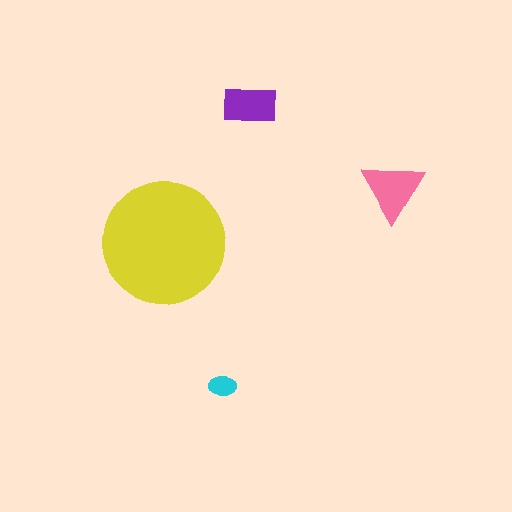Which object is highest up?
The purple rectangle is topmost.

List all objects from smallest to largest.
The cyan ellipse, the purple rectangle, the pink triangle, the yellow circle.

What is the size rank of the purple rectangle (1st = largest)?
3rd.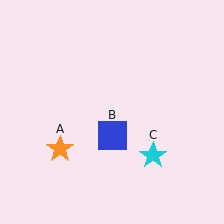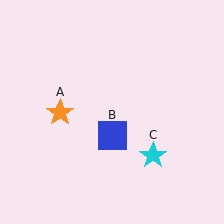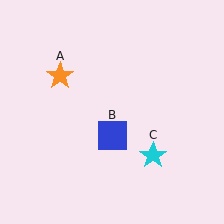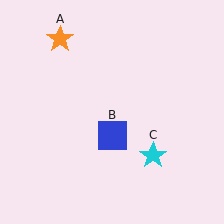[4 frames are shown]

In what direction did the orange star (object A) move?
The orange star (object A) moved up.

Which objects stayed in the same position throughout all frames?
Blue square (object B) and cyan star (object C) remained stationary.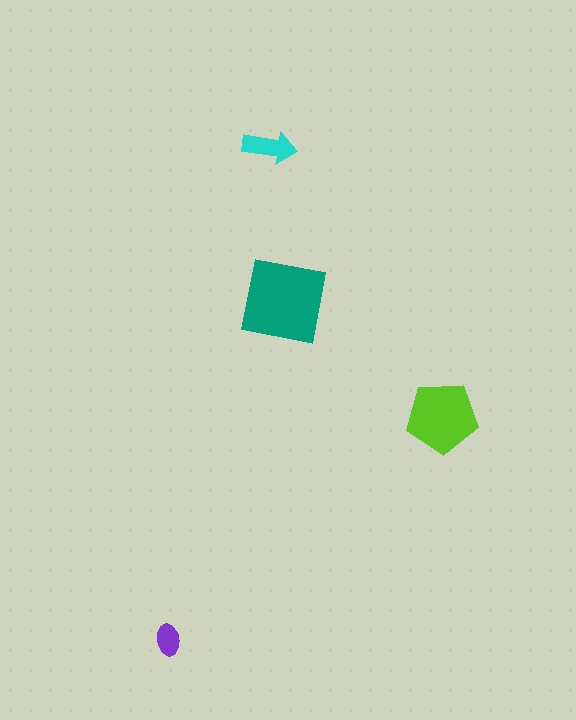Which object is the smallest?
The purple ellipse.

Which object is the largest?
The teal square.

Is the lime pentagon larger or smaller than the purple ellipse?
Larger.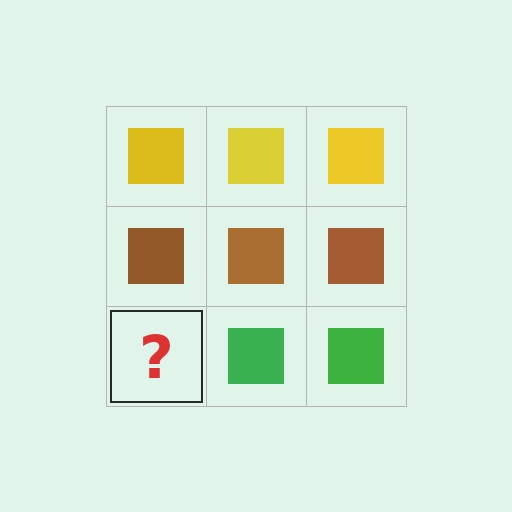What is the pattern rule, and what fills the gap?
The rule is that each row has a consistent color. The gap should be filled with a green square.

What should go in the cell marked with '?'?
The missing cell should contain a green square.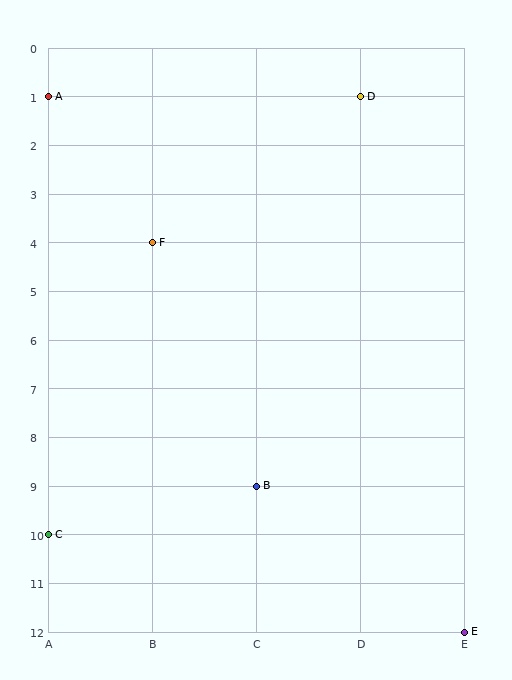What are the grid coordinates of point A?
Point A is at grid coordinates (A, 1).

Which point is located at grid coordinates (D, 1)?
Point D is at (D, 1).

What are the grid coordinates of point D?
Point D is at grid coordinates (D, 1).